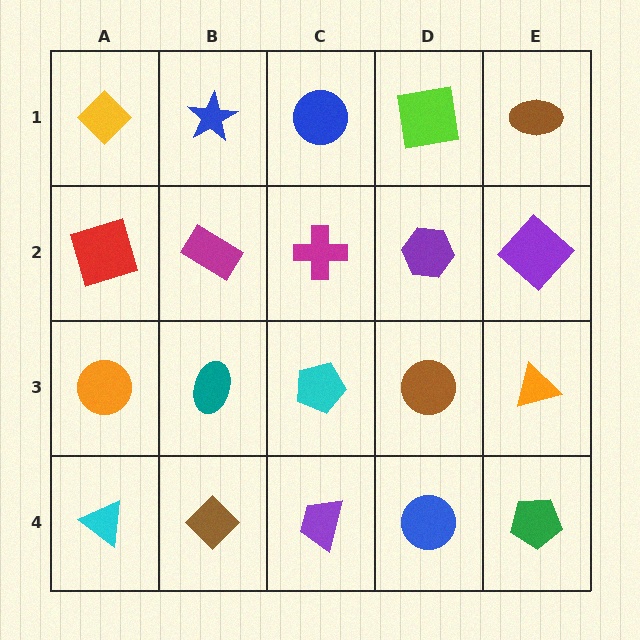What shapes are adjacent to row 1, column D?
A purple hexagon (row 2, column D), a blue circle (row 1, column C), a brown ellipse (row 1, column E).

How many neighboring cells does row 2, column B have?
4.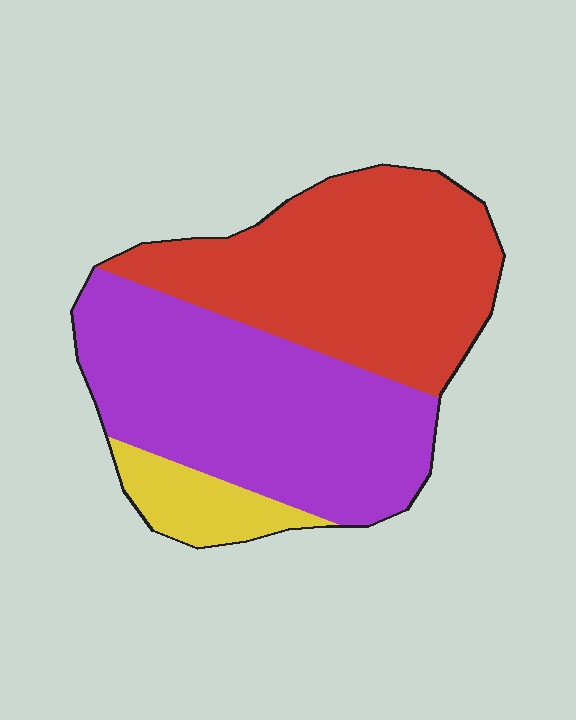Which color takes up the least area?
Yellow, at roughly 10%.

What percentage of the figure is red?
Red covers 44% of the figure.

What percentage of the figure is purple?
Purple covers about 45% of the figure.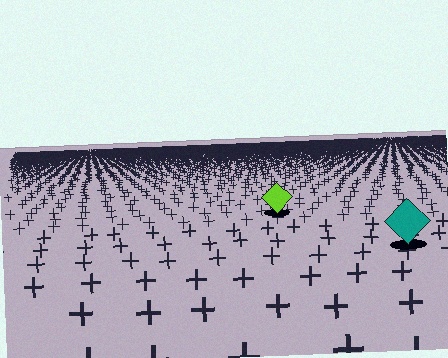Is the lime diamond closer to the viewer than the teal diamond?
No. The teal diamond is closer — you can tell from the texture gradient: the ground texture is coarser near it.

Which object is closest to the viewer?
The teal diamond is closest. The texture marks near it are larger and more spread out.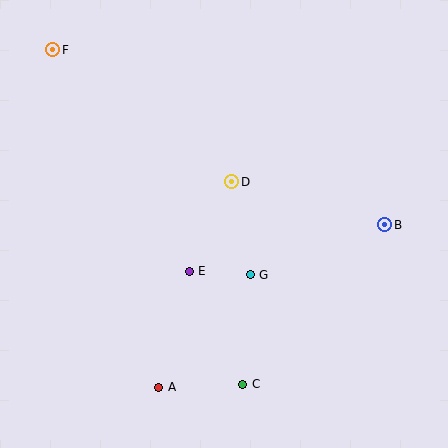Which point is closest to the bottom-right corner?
Point C is closest to the bottom-right corner.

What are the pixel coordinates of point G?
Point G is at (250, 275).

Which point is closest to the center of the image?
Point D at (232, 182) is closest to the center.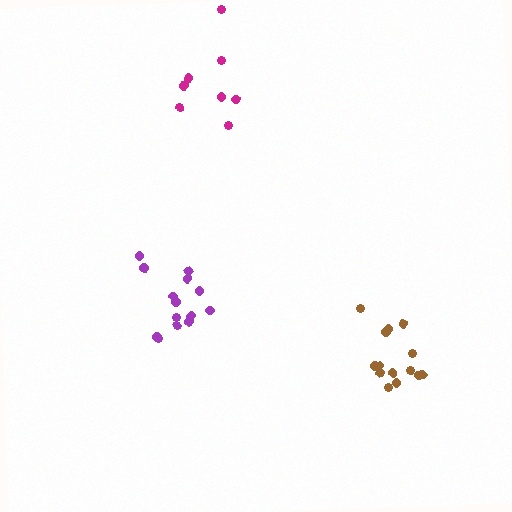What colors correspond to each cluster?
The clusters are colored: purple, magenta, brown.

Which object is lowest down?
The brown cluster is bottommost.